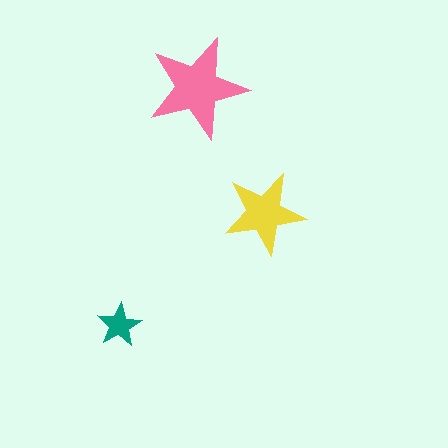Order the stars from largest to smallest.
the pink one, the yellow one, the teal one.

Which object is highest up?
The pink star is topmost.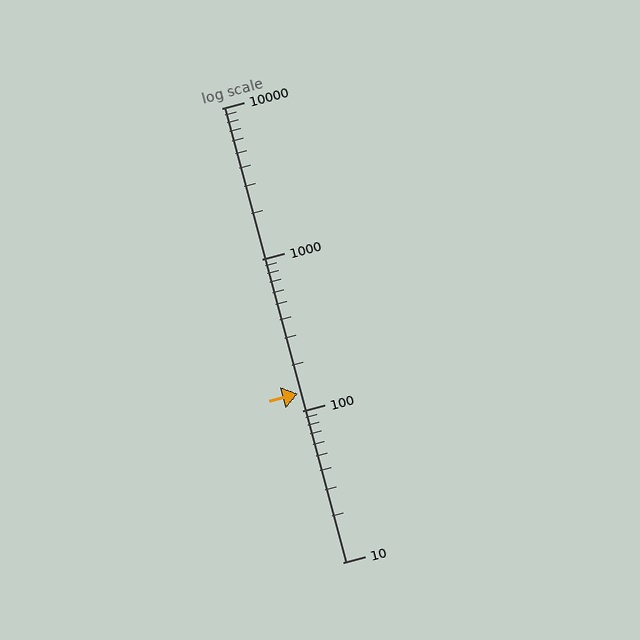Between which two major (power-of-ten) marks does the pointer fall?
The pointer is between 100 and 1000.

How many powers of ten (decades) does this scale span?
The scale spans 3 decades, from 10 to 10000.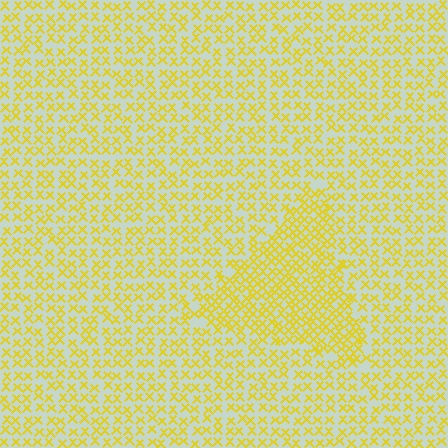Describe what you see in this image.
The image contains small yellow elements arranged at two different densities. A triangle-shaped region is visible where the elements are more densely packed than the surrounding area.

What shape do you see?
I see a triangle.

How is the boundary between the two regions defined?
The boundary is defined by a change in element density (approximately 1.7x ratio). All elements are the same color, size, and shape.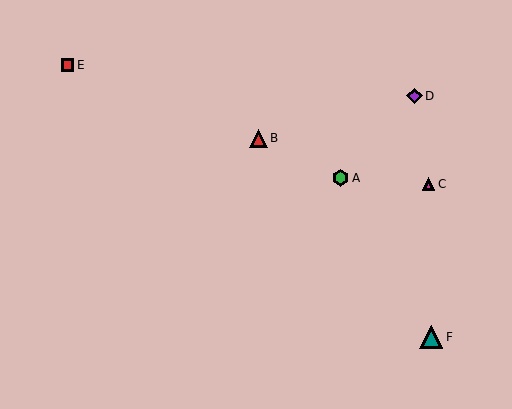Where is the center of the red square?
The center of the red square is at (67, 65).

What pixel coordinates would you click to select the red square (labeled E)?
Click at (67, 65) to select the red square E.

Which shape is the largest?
The teal triangle (labeled F) is the largest.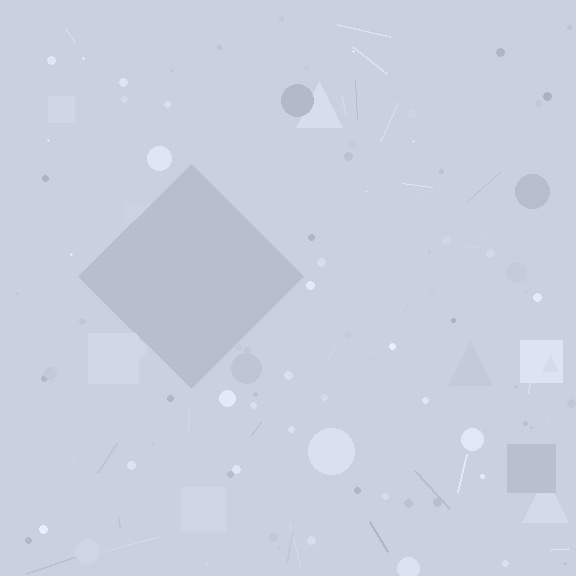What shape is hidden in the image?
A diamond is hidden in the image.